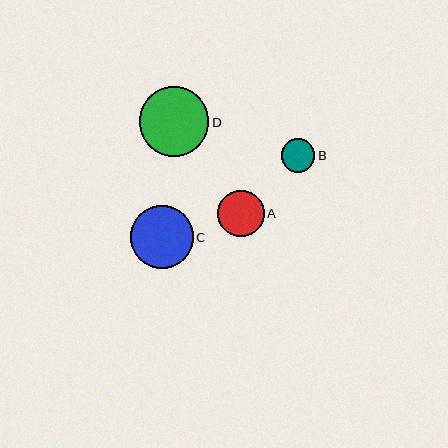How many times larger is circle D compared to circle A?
Circle D is approximately 1.5 times the size of circle A.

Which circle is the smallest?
Circle B is the smallest with a size of approximately 34 pixels.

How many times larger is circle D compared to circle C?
Circle D is approximately 1.1 times the size of circle C.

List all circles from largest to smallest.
From largest to smallest: D, C, A, B.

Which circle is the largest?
Circle D is the largest with a size of approximately 69 pixels.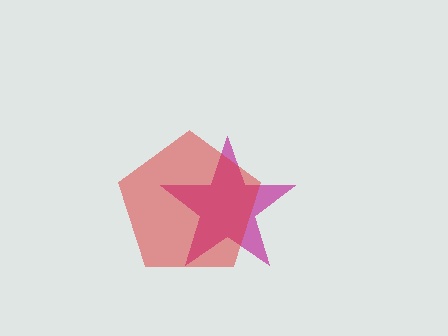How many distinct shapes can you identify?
There are 2 distinct shapes: a magenta star, a red pentagon.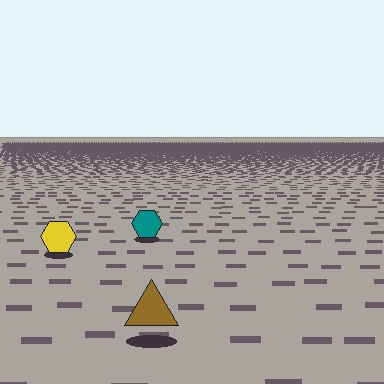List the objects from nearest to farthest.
From nearest to farthest: the brown triangle, the yellow hexagon, the teal hexagon.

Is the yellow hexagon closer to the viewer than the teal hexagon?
Yes. The yellow hexagon is closer — you can tell from the texture gradient: the ground texture is coarser near it.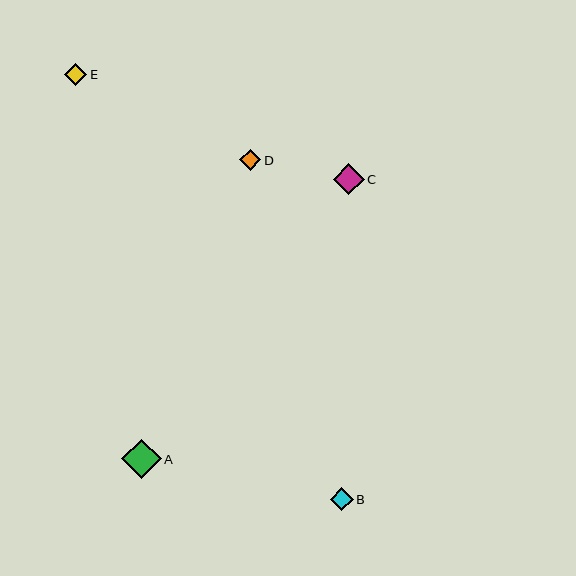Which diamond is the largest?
Diamond A is the largest with a size of approximately 39 pixels.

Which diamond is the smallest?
Diamond D is the smallest with a size of approximately 21 pixels.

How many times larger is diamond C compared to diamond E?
Diamond C is approximately 1.4 times the size of diamond E.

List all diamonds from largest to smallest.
From largest to smallest: A, C, B, E, D.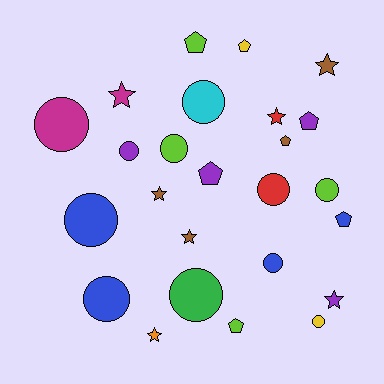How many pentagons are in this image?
There are 7 pentagons.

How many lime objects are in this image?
There are 4 lime objects.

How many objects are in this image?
There are 25 objects.